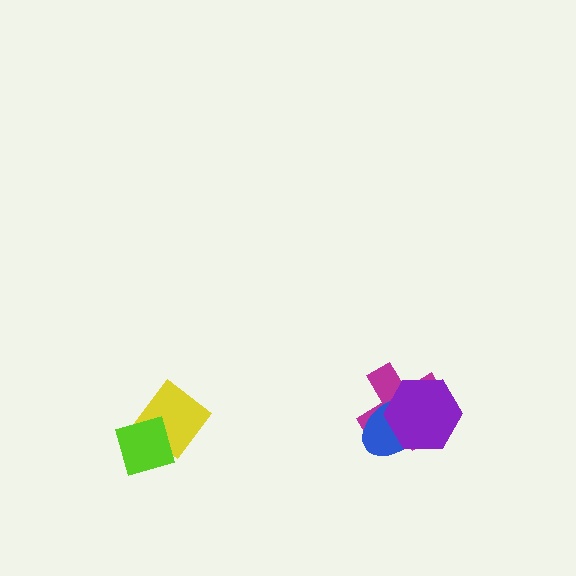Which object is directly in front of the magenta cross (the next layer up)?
The blue ellipse is directly in front of the magenta cross.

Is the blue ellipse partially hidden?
Yes, it is partially covered by another shape.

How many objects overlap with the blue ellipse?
2 objects overlap with the blue ellipse.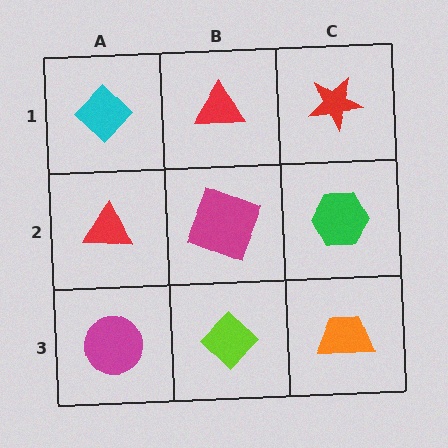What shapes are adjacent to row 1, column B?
A magenta square (row 2, column B), a cyan diamond (row 1, column A), a red star (row 1, column C).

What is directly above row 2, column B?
A red triangle.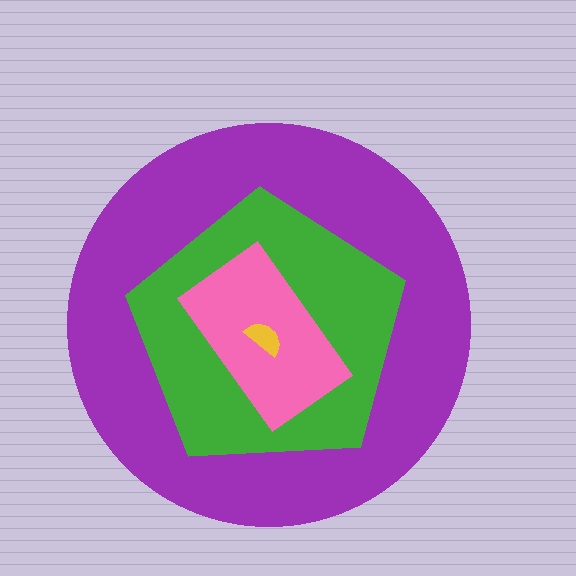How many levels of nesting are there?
4.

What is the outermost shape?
The purple circle.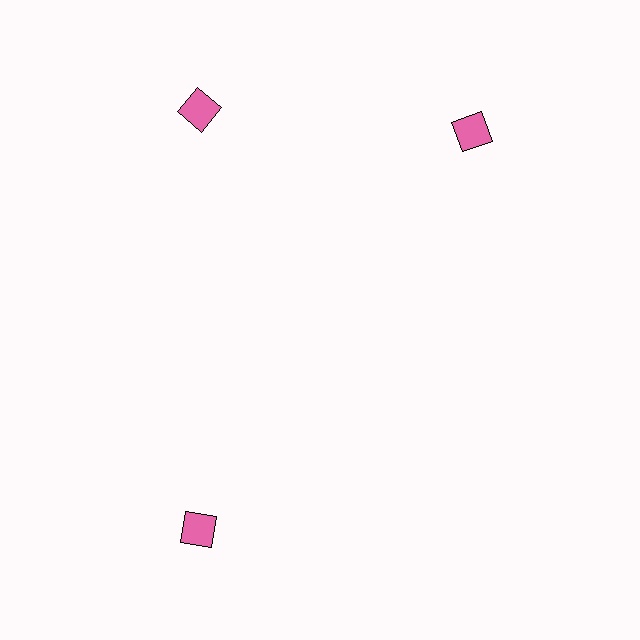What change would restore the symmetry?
The symmetry would be restored by rotating it back into even spacing with its neighbors so that all 3 diamonds sit at equal angles and equal distance from the center.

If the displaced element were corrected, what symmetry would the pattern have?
It would have 3-fold rotational symmetry — the pattern would map onto itself every 120 degrees.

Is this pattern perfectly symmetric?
No. The 3 pink diamonds are arranged in a ring, but one element near the 3 o'clock position is rotated out of alignment along the ring, breaking the 3-fold rotational symmetry.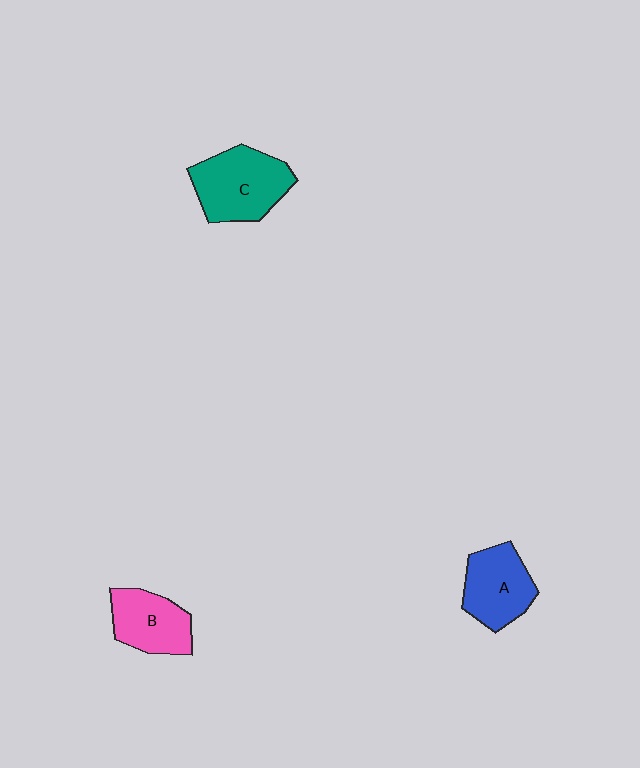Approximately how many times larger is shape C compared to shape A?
Approximately 1.2 times.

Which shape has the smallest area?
Shape B (pink).